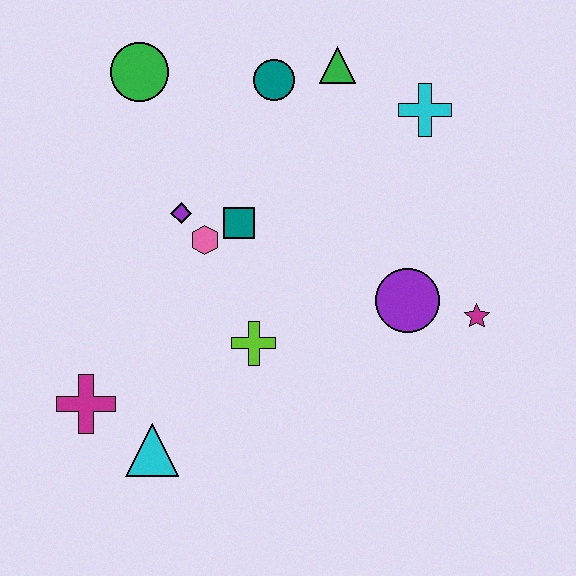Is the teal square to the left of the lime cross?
Yes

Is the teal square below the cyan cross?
Yes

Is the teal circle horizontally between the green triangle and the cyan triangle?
Yes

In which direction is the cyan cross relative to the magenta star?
The cyan cross is above the magenta star.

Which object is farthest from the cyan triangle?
The cyan cross is farthest from the cyan triangle.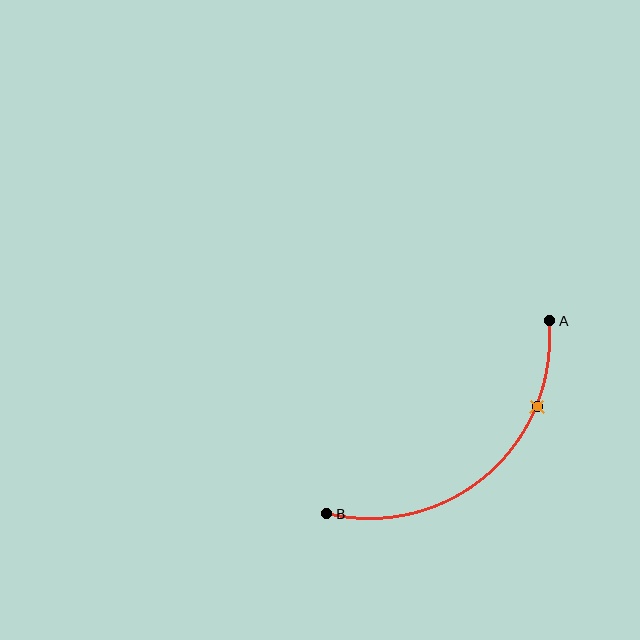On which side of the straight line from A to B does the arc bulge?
The arc bulges below and to the right of the straight line connecting A and B.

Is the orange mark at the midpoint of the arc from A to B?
No. The orange mark lies on the arc but is closer to endpoint A. The arc midpoint would be at the point on the curve equidistant along the arc from both A and B.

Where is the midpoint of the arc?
The arc midpoint is the point on the curve farthest from the straight line joining A and B. It sits below and to the right of that line.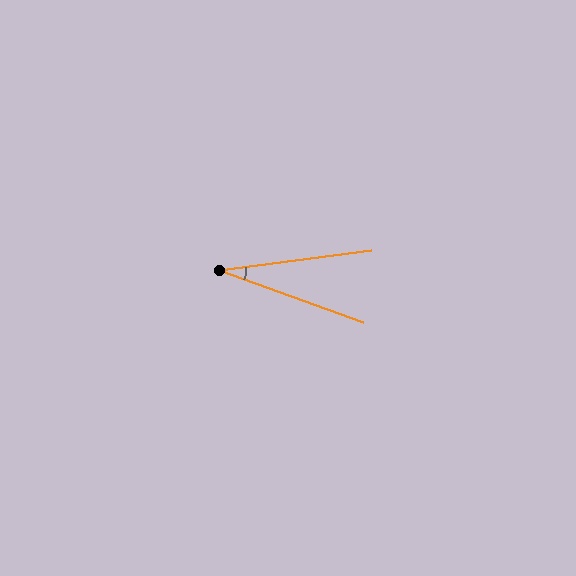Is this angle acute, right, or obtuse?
It is acute.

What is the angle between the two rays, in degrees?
Approximately 27 degrees.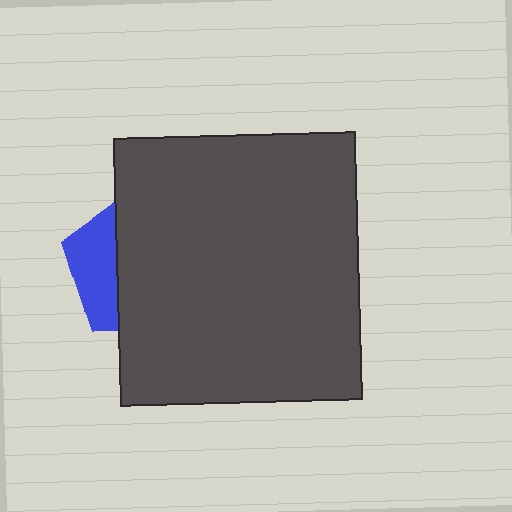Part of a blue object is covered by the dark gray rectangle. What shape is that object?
It is a pentagon.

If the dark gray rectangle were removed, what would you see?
You would see the complete blue pentagon.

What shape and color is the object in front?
The object in front is a dark gray rectangle.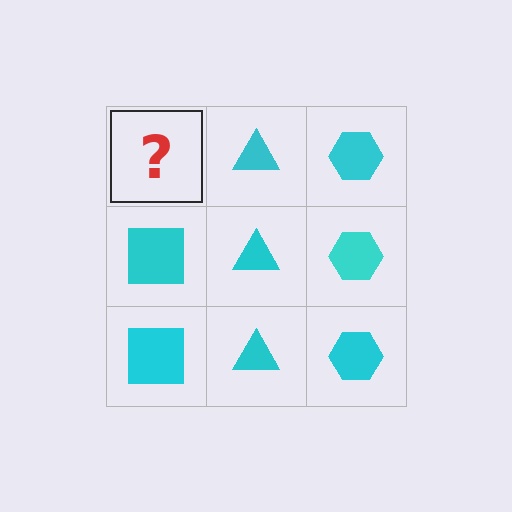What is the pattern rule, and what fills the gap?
The rule is that each column has a consistent shape. The gap should be filled with a cyan square.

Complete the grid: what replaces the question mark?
The question mark should be replaced with a cyan square.